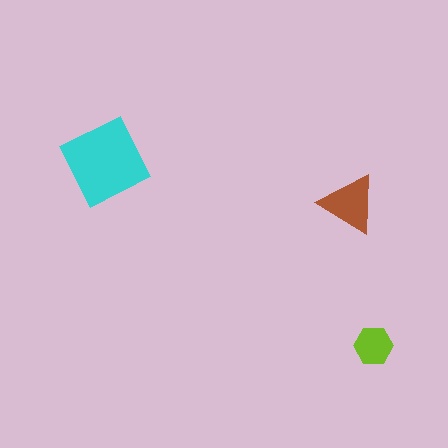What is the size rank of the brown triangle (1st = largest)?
2nd.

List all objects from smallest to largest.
The lime hexagon, the brown triangle, the cyan square.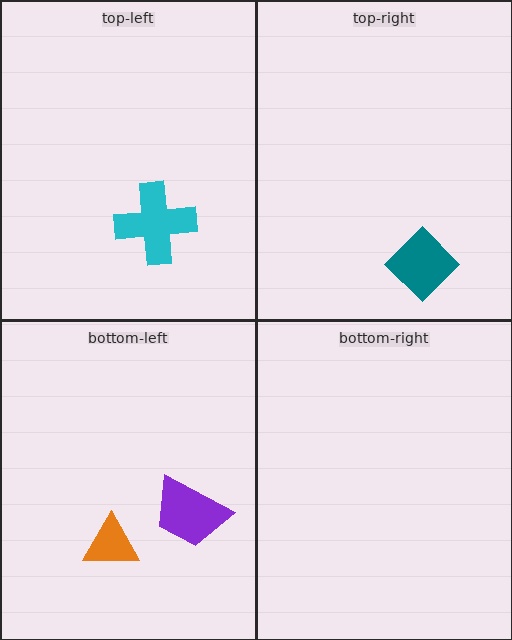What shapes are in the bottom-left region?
The orange triangle, the purple trapezoid.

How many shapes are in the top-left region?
1.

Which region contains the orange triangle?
The bottom-left region.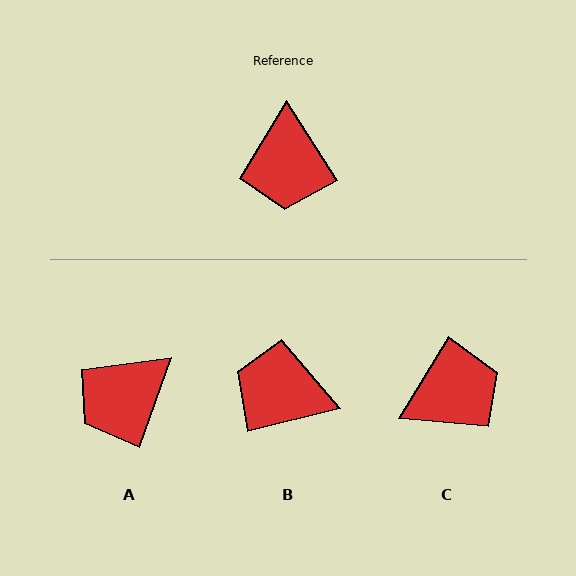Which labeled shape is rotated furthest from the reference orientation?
C, about 116 degrees away.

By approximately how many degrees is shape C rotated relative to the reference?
Approximately 116 degrees counter-clockwise.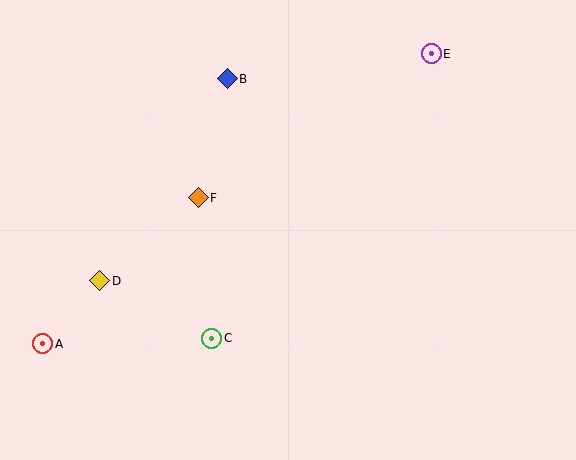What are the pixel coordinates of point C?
Point C is at (212, 338).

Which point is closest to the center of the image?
Point F at (198, 198) is closest to the center.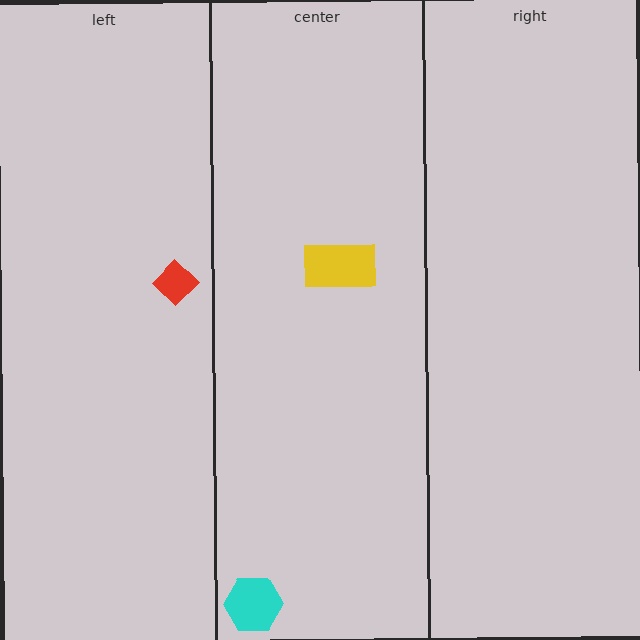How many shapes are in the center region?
2.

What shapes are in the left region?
The red diamond.